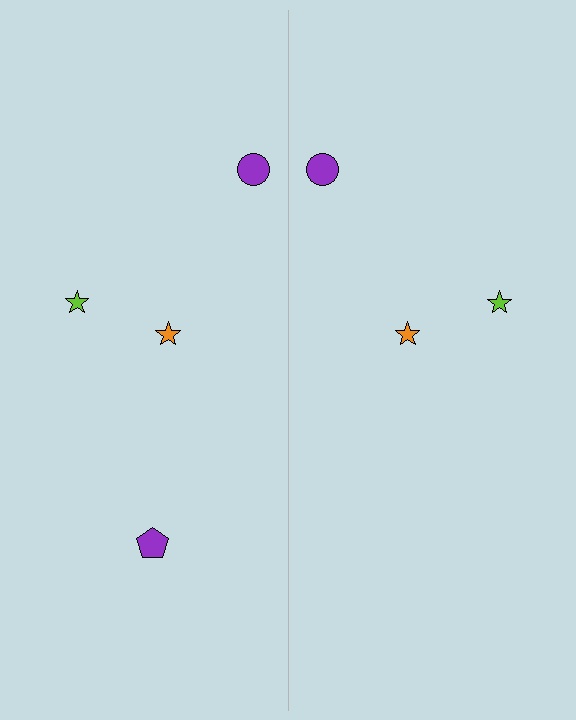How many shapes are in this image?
There are 7 shapes in this image.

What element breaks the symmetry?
A purple pentagon is missing from the right side.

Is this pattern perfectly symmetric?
No, the pattern is not perfectly symmetric. A purple pentagon is missing from the right side.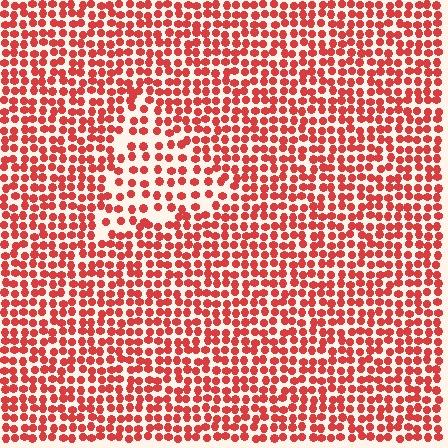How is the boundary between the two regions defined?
The boundary is defined by a change in element density (approximately 1.7x ratio). All elements are the same color, size, and shape.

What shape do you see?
I see a triangle.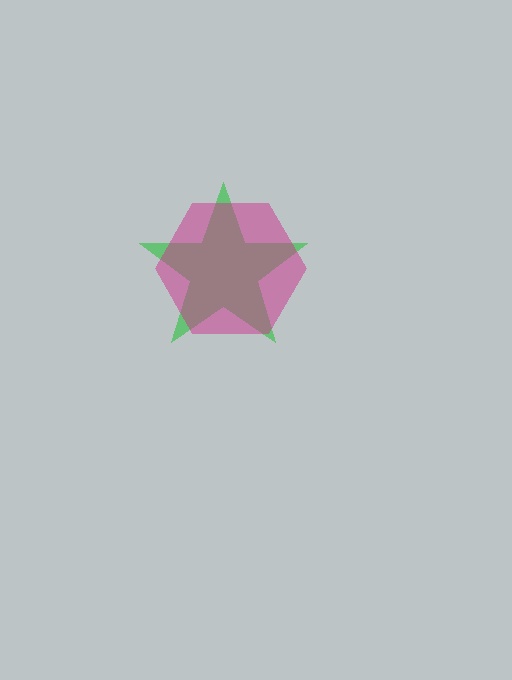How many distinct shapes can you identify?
There are 2 distinct shapes: a green star, a magenta hexagon.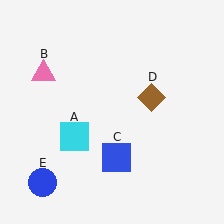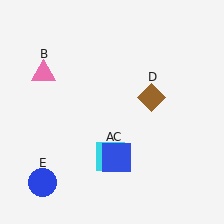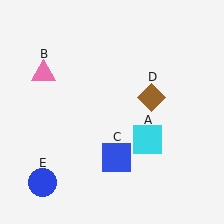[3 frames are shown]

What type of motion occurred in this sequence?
The cyan square (object A) rotated counterclockwise around the center of the scene.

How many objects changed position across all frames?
1 object changed position: cyan square (object A).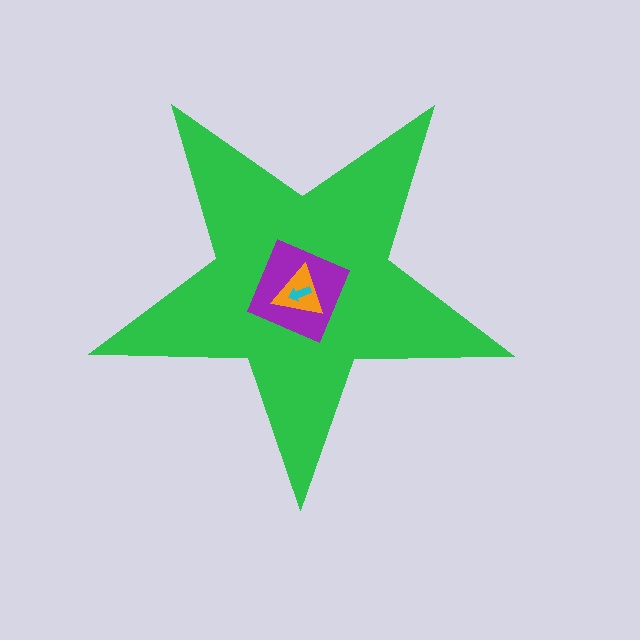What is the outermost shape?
The green star.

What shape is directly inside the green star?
The purple square.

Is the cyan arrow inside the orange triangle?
Yes.